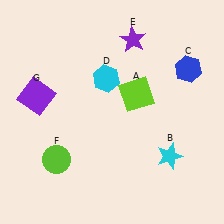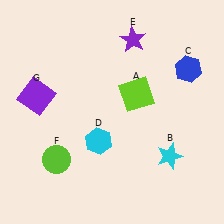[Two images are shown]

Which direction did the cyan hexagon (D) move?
The cyan hexagon (D) moved down.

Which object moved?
The cyan hexagon (D) moved down.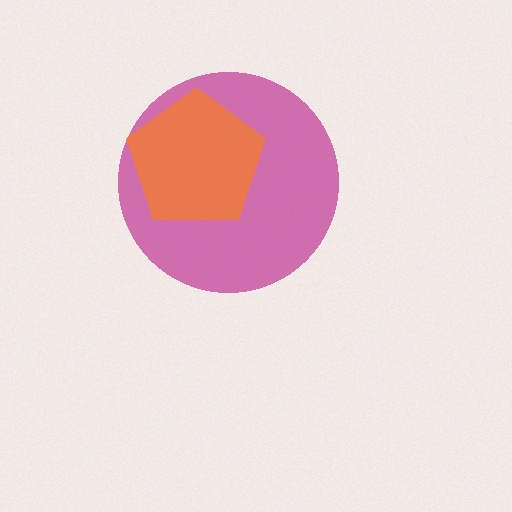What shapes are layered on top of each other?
The layered shapes are: a magenta circle, an orange pentagon.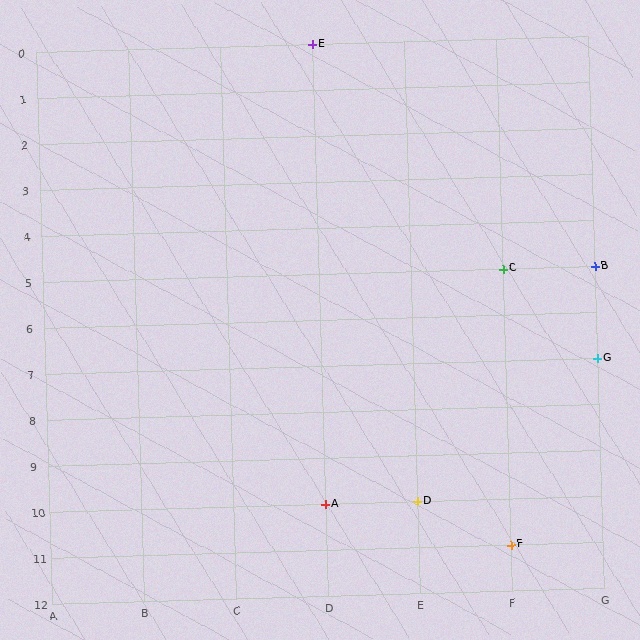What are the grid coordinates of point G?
Point G is at grid coordinates (G, 7).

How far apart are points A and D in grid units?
Points A and D are 1 column apart.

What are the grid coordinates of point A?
Point A is at grid coordinates (D, 10).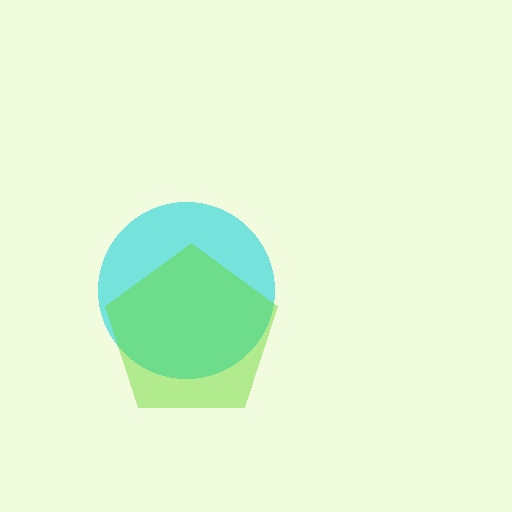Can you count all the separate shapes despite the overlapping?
Yes, there are 2 separate shapes.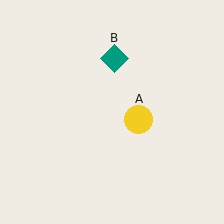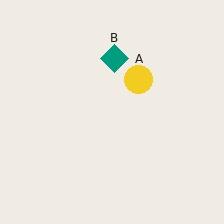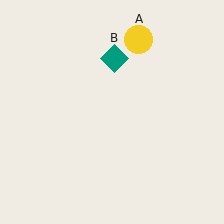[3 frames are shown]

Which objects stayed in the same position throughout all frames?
Teal diamond (object B) remained stationary.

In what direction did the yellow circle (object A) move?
The yellow circle (object A) moved up.